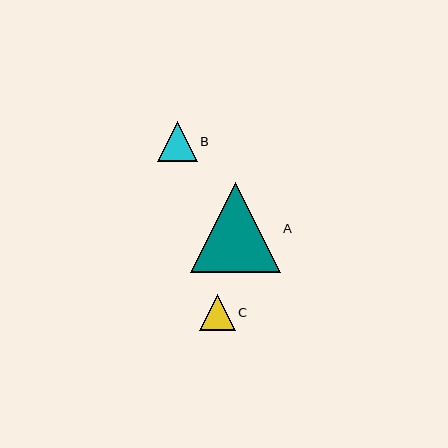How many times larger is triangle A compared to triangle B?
Triangle A is approximately 2.2 times the size of triangle B.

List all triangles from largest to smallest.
From largest to smallest: A, B, C.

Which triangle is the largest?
Triangle A is the largest with a size of approximately 89 pixels.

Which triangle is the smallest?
Triangle C is the smallest with a size of approximately 36 pixels.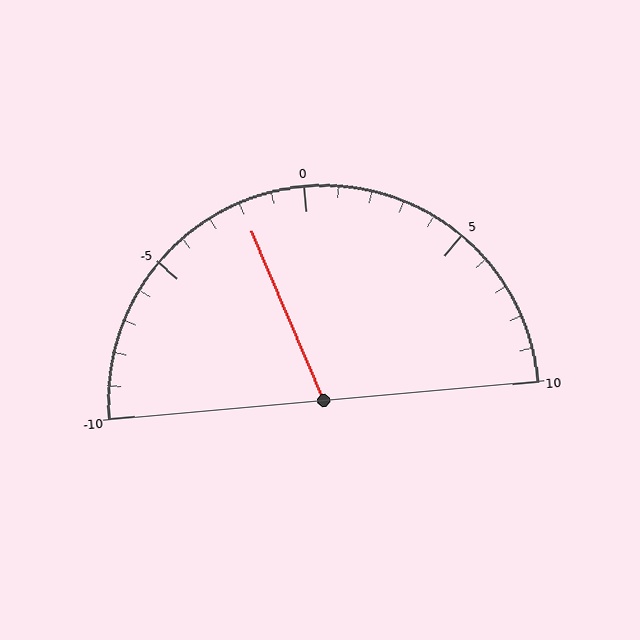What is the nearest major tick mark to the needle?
The nearest major tick mark is 0.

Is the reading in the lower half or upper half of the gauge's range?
The reading is in the lower half of the range (-10 to 10).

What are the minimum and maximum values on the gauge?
The gauge ranges from -10 to 10.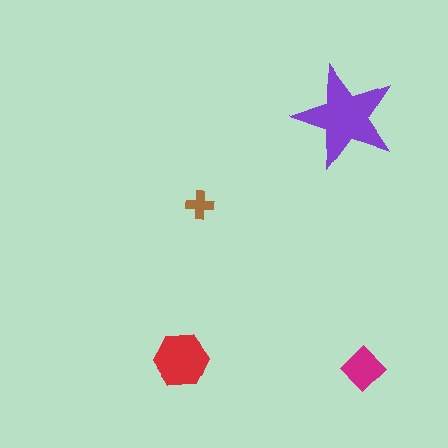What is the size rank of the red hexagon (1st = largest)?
2nd.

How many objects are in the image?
There are 4 objects in the image.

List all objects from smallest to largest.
The brown cross, the magenta diamond, the red hexagon, the purple star.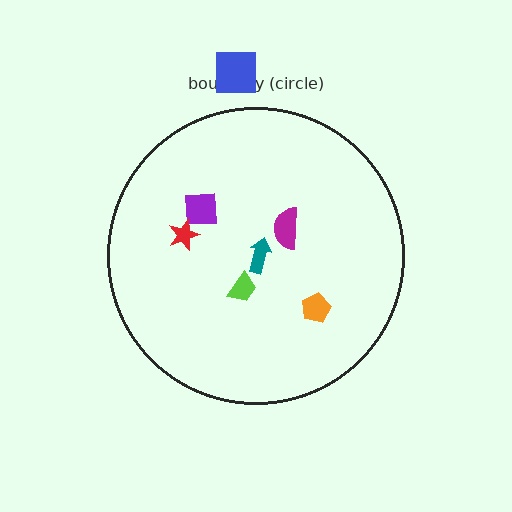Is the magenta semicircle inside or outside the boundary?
Inside.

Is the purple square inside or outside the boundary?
Inside.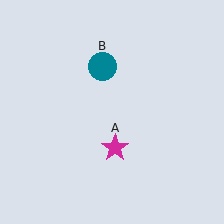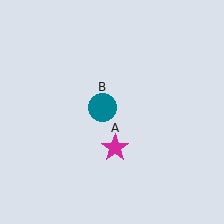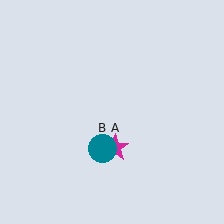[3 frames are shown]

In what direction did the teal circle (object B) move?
The teal circle (object B) moved down.